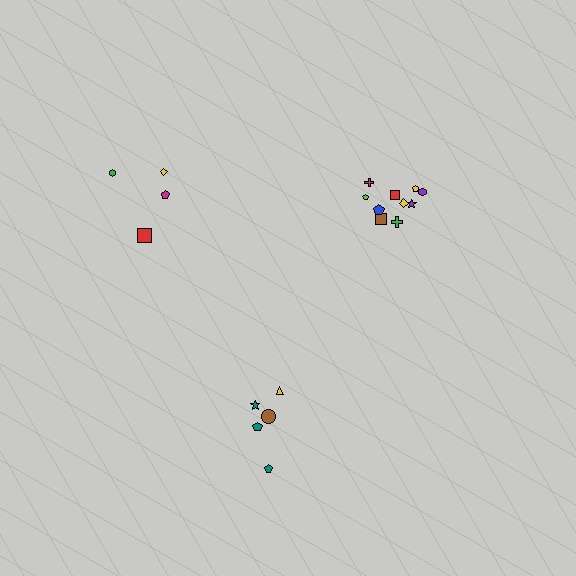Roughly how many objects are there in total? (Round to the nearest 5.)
Roughly 20 objects in total.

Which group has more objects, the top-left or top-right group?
The top-right group.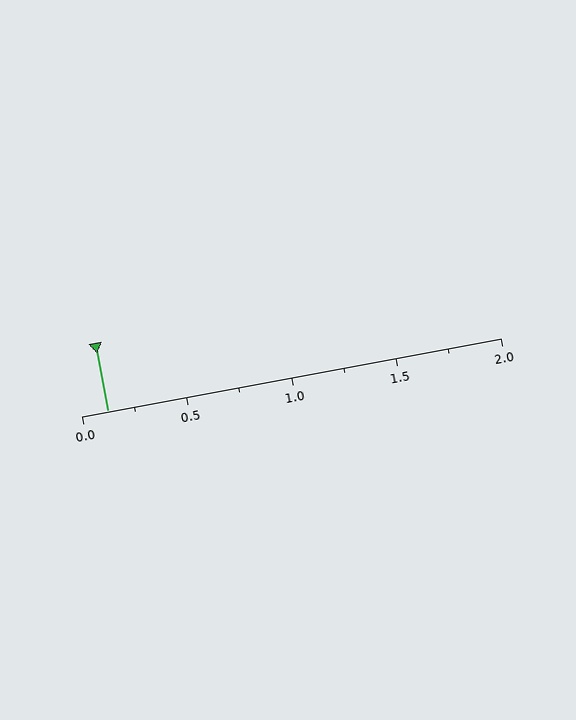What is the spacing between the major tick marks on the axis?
The major ticks are spaced 0.5 apart.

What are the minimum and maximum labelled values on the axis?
The axis runs from 0.0 to 2.0.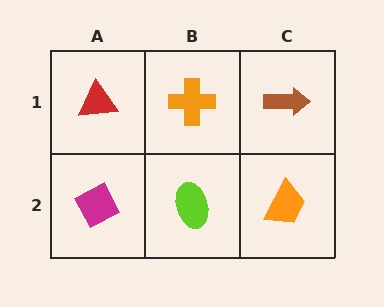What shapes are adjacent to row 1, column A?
A magenta diamond (row 2, column A), an orange cross (row 1, column B).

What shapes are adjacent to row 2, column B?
An orange cross (row 1, column B), a magenta diamond (row 2, column A), an orange trapezoid (row 2, column C).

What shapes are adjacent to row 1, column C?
An orange trapezoid (row 2, column C), an orange cross (row 1, column B).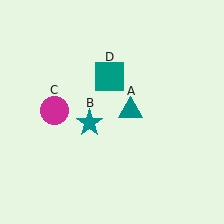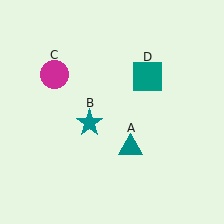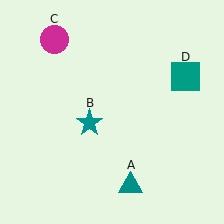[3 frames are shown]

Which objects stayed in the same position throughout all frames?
Teal star (object B) remained stationary.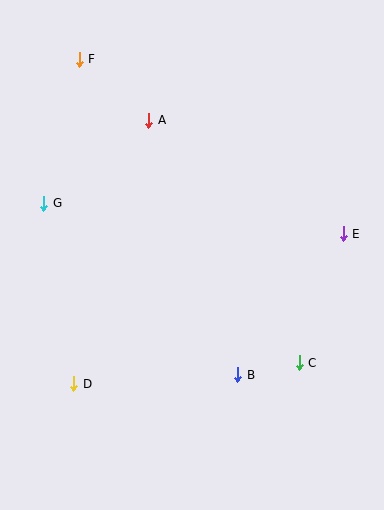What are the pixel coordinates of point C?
Point C is at (299, 363).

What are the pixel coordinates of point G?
Point G is at (44, 203).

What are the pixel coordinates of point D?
Point D is at (74, 384).